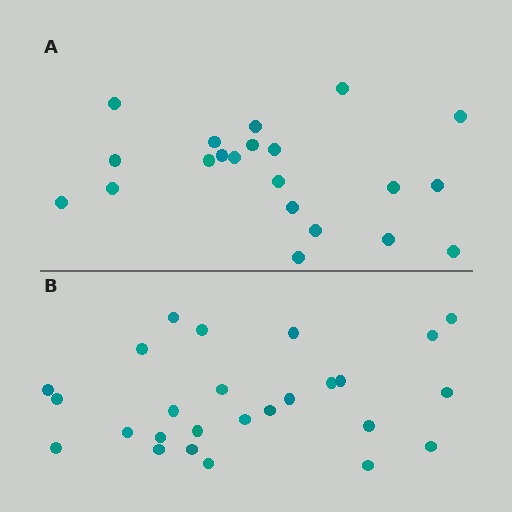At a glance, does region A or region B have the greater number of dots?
Region B (the bottom region) has more dots.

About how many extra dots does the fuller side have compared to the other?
Region B has about 5 more dots than region A.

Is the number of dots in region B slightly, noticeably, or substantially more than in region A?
Region B has only slightly more — the two regions are fairly close. The ratio is roughly 1.2 to 1.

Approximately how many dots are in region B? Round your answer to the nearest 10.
About 30 dots. (The exact count is 26, which rounds to 30.)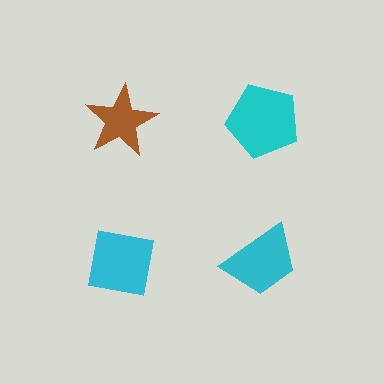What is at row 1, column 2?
A cyan pentagon.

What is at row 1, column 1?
A brown star.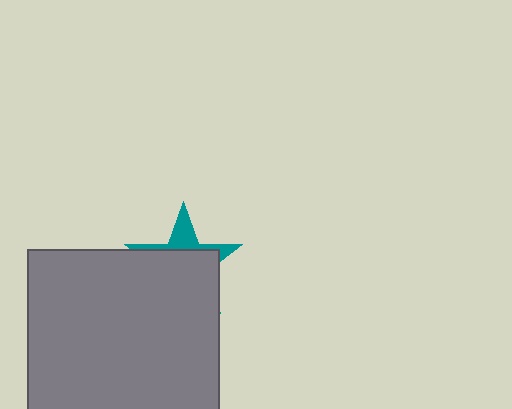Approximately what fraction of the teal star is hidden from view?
Roughly 69% of the teal star is hidden behind the gray square.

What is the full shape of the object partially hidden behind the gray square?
The partially hidden object is a teal star.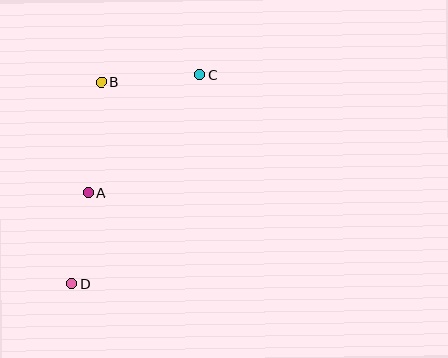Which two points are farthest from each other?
Points C and D are farthest from each other.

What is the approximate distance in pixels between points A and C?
The distance between A and C is approximately 162 pixels.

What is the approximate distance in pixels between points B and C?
The distance between B and C is approximately 99 pixels.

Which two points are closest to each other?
Points A and D are closest to each other.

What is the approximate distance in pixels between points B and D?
The distance between B and D is approximately 204 pixels.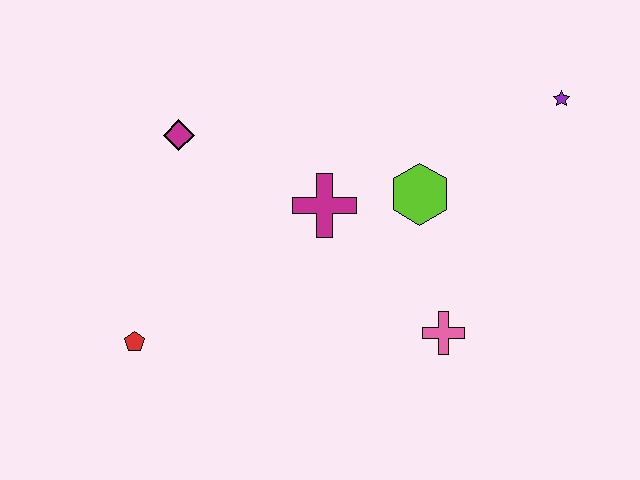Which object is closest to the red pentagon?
The magenta diamond is closest to the red pentagon.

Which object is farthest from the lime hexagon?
The red pentagon is farthest from the lime hexagon.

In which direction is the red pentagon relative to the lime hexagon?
The red pentagon is to the left of the lime hexagon.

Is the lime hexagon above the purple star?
No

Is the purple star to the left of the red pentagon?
No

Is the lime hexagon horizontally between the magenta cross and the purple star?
Yes